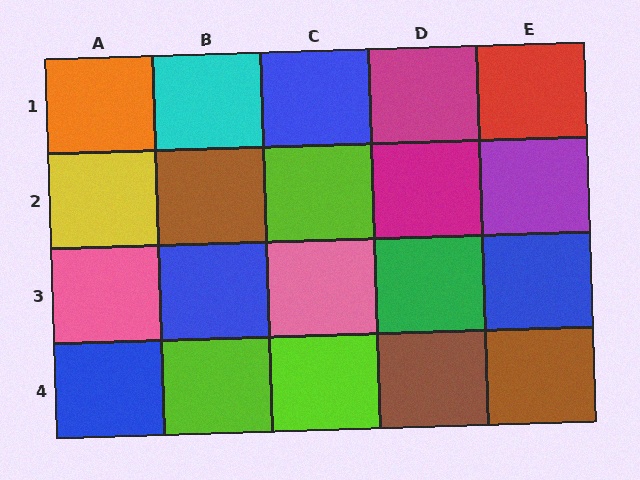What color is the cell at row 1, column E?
Red.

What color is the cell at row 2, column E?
Purple.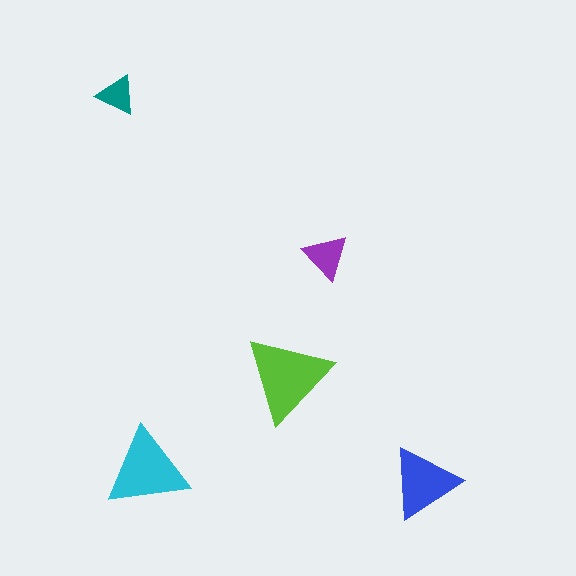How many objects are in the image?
There are 5 objects in the image.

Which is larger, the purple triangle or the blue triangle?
The blue one.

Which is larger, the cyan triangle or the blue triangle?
The cyan one.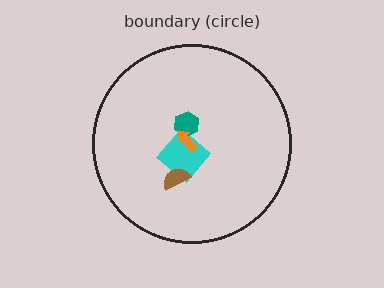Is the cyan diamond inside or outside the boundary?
Inside.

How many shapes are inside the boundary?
4 inside, 0 outside.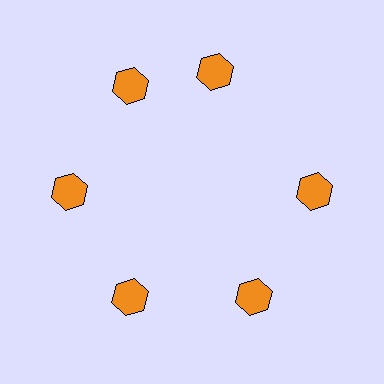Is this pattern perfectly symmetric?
No. The 6 orange hexagons are arranged in a ring, but one element near the 1 o'clock position is rotated out of alignment along the ring, breaking the 6-fold rotational symmetry.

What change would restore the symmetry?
The symmetry would be restored by rotating it back into even spacing with its neighbors so that all 6 hexagons sit at equal angles and equal distance from the center.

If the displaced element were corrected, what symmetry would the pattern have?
It would have 6-fold rotational symmetry — the pattern would map onto itself every 60 degrees.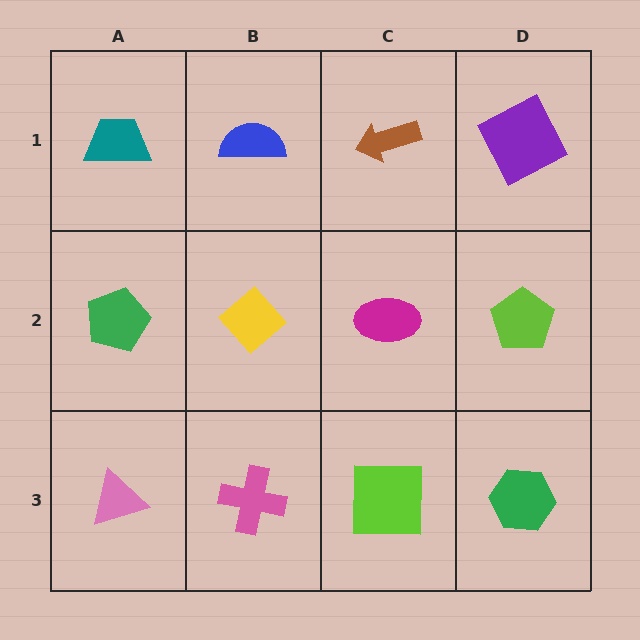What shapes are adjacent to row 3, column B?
A yellow diamond (row 2, column B), a pink triangle (row 3, column A), a lime square (row 3, column C).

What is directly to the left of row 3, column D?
A lime square.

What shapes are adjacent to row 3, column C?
A magenta ellipse (row 2, column C), a pink cross (row 3, column B), a green hexagon (row 3, column D).